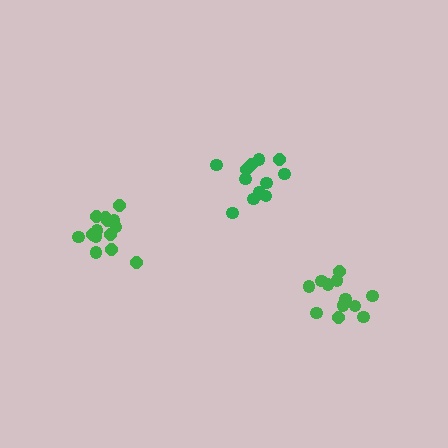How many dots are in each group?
Group 1: 13 dots, Group 2: 14 dots, Group 3: 12 dots (39 total).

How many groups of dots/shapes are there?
There are 3 groups.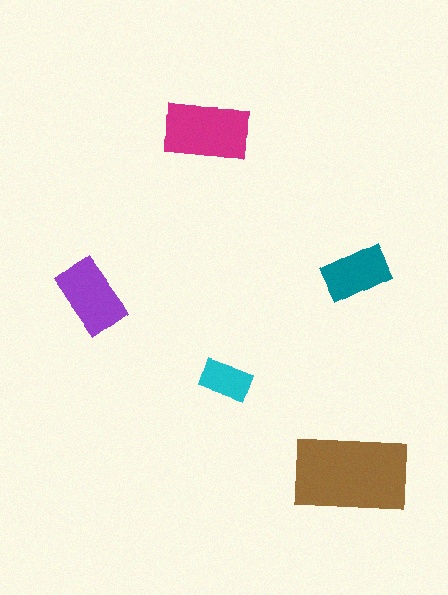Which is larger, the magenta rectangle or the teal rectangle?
The magenta one.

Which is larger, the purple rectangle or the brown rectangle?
The brown one.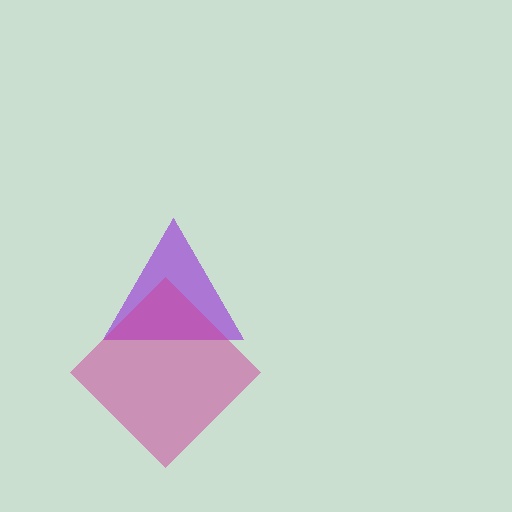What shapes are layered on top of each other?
The layered shapes are: a purple triangle, a magenta diamond.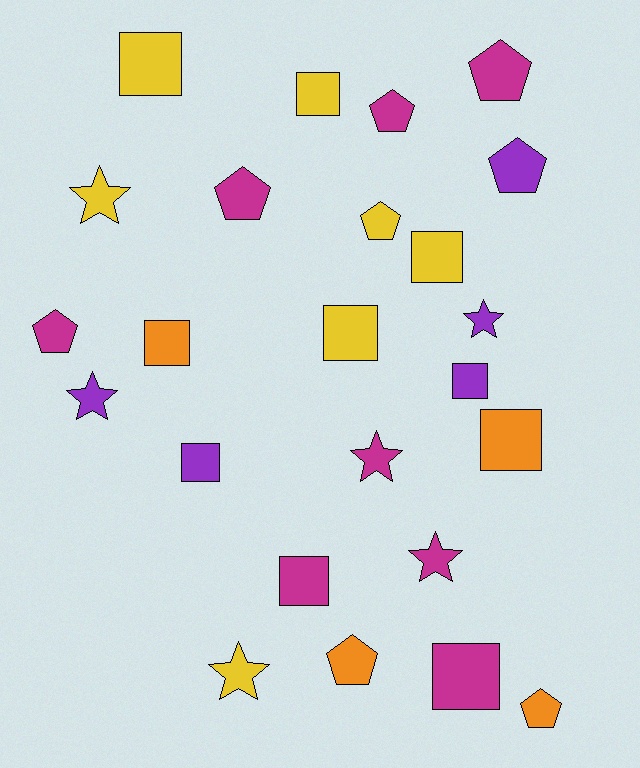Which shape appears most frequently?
Square, with 10 objects.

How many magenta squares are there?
There are 2 magenta squares.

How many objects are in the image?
There are 24 objects.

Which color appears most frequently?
Magenta, with 8 objects.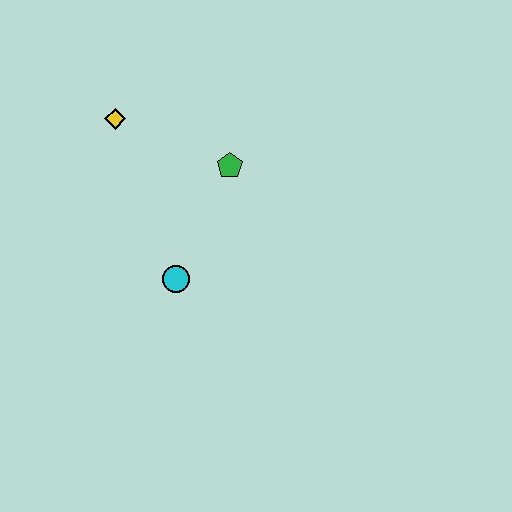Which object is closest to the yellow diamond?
The green pentagon is closest to the yellow diamond.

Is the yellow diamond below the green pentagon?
No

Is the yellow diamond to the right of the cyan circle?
No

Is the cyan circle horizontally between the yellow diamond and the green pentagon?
Yes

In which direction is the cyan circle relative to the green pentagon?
The cyan circle is below the green pentagon.